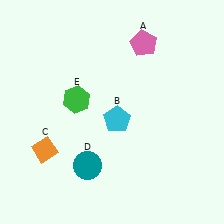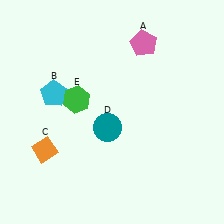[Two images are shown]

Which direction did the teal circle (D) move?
The teal circle (D) moved up.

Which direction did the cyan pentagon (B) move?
The cyan pentagon (B) moved left.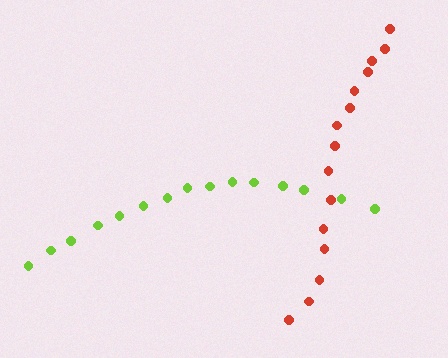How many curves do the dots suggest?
There are 2 distinct paths.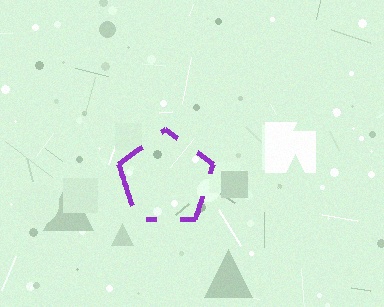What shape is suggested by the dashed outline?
The dashed outline suggests a pentagon.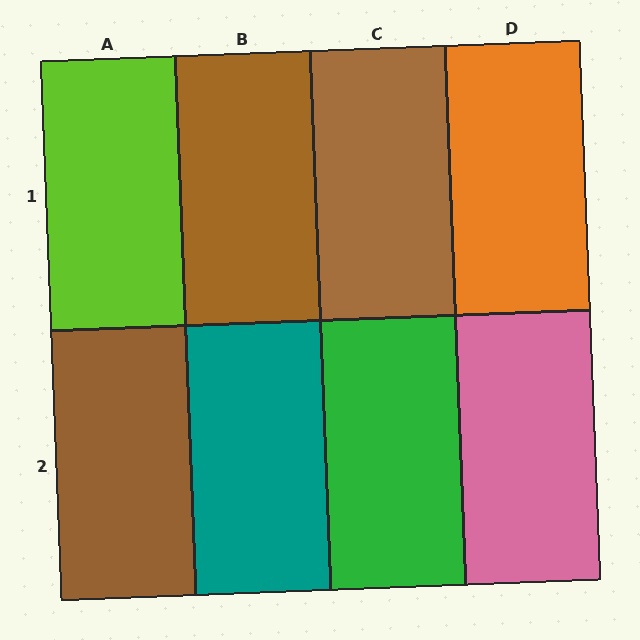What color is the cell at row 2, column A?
Brown.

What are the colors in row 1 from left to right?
Lime, brown, brown, orange.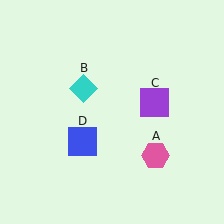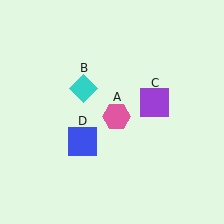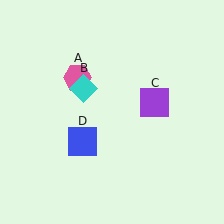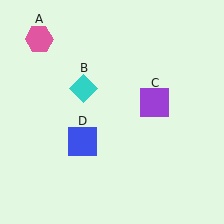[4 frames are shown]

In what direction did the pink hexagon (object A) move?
The pink hexagon (object A) moved up and to the left.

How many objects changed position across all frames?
1 object changed position: pink hexagon (object A).